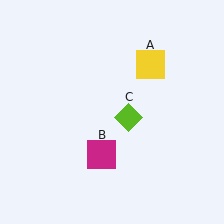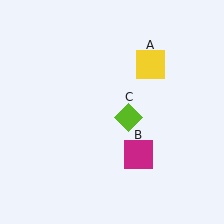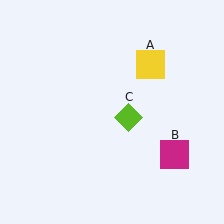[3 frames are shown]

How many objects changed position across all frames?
1 object changed position: magenta square (object B).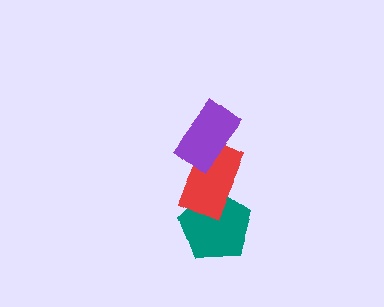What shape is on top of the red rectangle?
The purple rectangle is on top of the red rectangle.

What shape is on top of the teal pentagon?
The red rectangle is on top of the teal pentagon.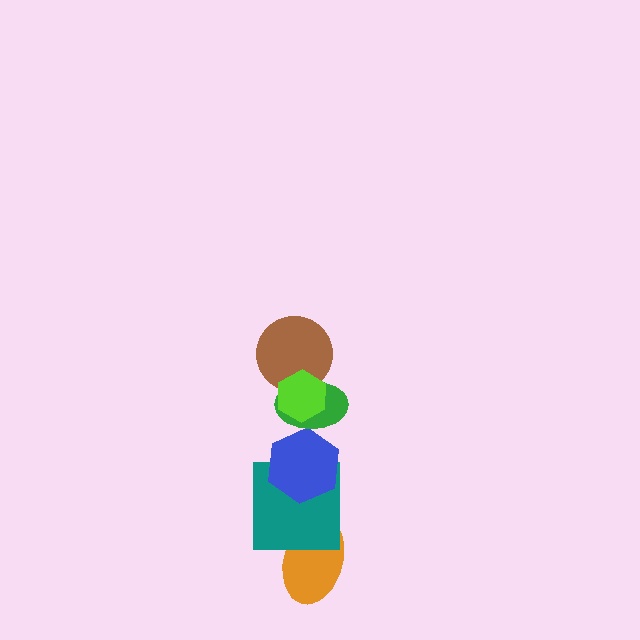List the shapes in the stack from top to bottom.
From top to bottom: the lime hexagon, the brown circle, the green ellipse, the blue hexagon, the teal square, the orange ellipse.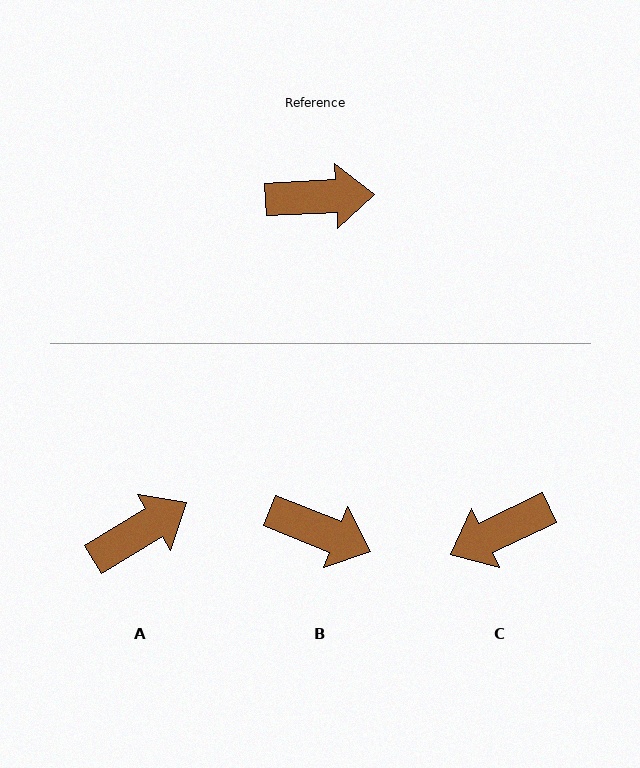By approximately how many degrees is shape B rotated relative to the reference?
Approximately 24 degrees clockwise.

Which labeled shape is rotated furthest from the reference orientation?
C, about 157 degrees away.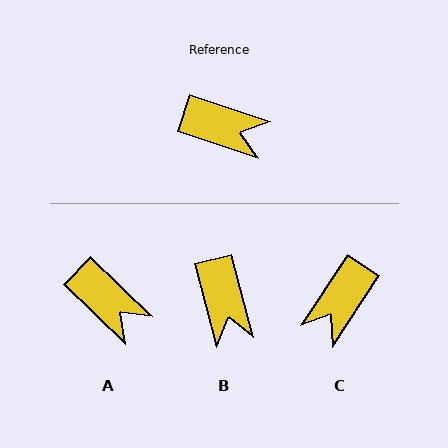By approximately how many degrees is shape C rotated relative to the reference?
Approximately 105 degrees clockwise.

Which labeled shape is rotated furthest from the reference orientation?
C, about 105 degrees away.